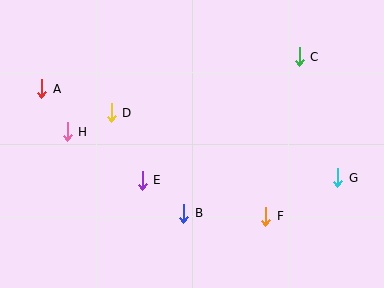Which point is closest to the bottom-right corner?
Point G is closest to the bottom-right corner.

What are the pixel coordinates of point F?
Point F is at (266, 216).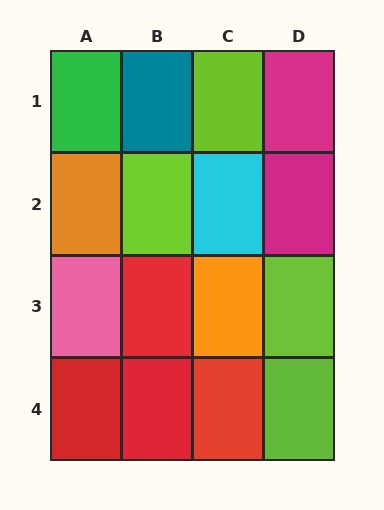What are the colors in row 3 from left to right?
Pink, red, orange, lime.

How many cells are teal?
1 cell is teal.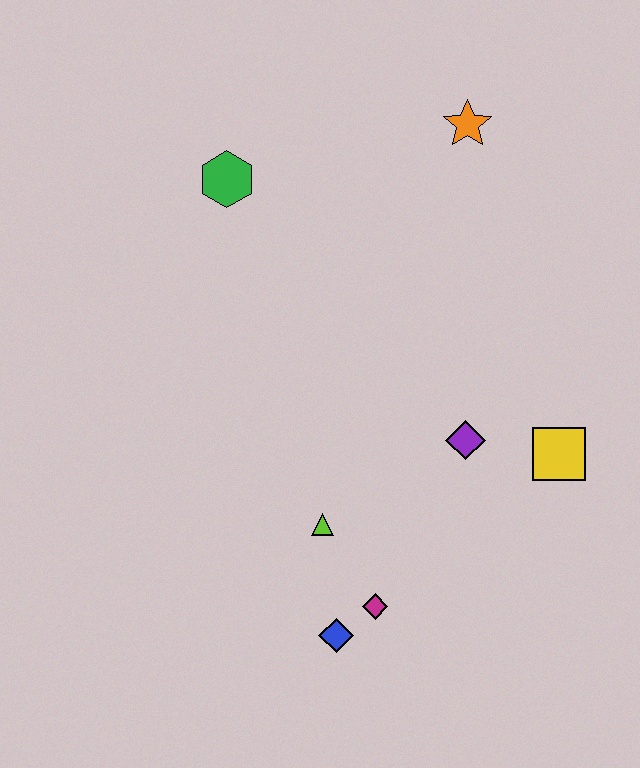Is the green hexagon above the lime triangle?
Yes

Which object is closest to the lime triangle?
The magenta diamond is closest to the lime triangle.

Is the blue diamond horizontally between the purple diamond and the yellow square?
No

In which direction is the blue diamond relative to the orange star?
The blue diamond is below the orange star.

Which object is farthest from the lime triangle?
The orange star is farthest from the lime triangle.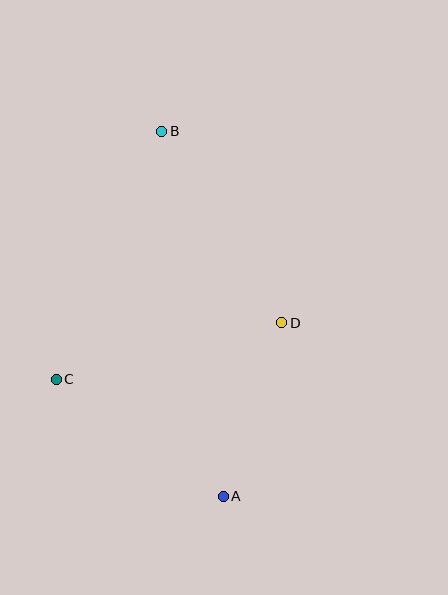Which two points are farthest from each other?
Points A and B are farthest from each other.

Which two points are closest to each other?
Points A and D are closest to each other.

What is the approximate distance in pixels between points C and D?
The distance between C and D is approximately 232 pixels.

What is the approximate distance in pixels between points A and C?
The distance between A and C is approximately 204 pixels.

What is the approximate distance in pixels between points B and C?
The distance between B and C is approximately 270 pixels.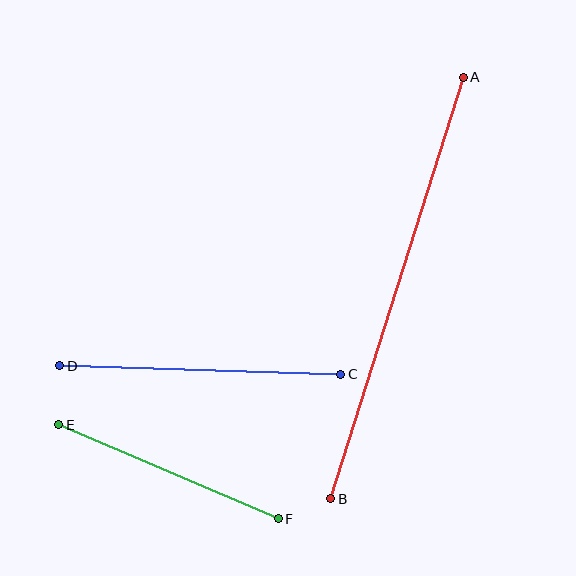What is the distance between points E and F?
The distance is approximately 239 pixels.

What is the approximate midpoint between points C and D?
The midpoint is at approximately (200, 370) pixels.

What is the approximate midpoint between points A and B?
The midpoint is at approximately (397, 288) pixels.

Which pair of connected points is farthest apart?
Points A and B are farthest apart.